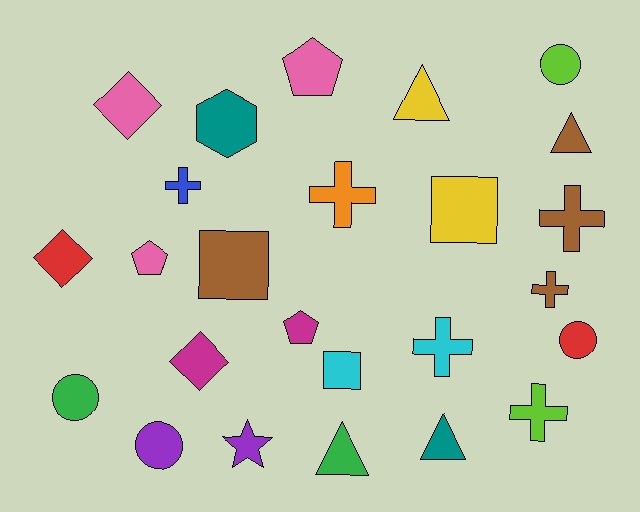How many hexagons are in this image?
There is 1 hexagon.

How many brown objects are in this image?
There are 4 brown objects.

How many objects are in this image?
There are 25 objects.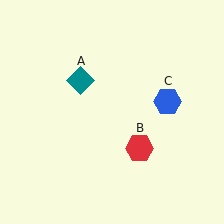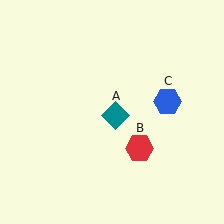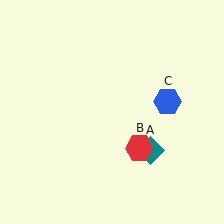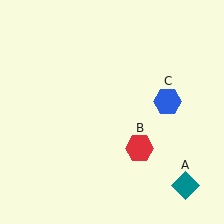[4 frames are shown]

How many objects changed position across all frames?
1 object changed position: teal diamond (object A).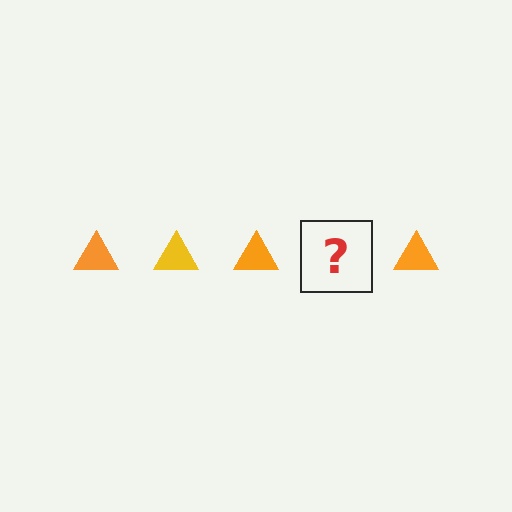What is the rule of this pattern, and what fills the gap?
The rule is that the pattern cycles through orange, yellow triangles. The gap should be filled with a yellow triangle.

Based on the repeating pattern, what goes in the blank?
The blank should be a yellow triangle.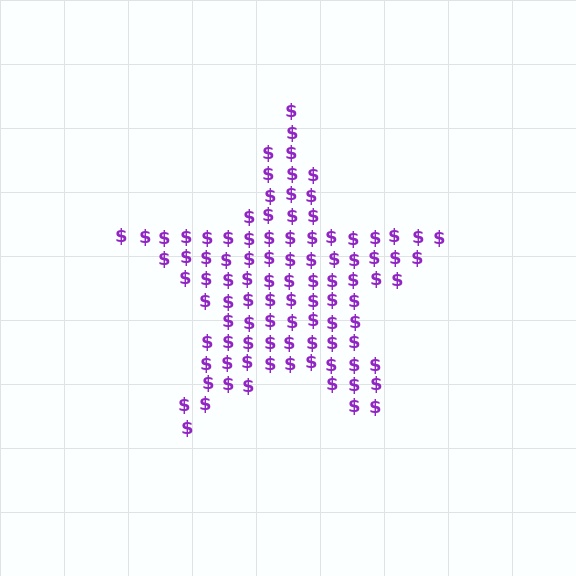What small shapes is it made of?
It is made of small dollar signs.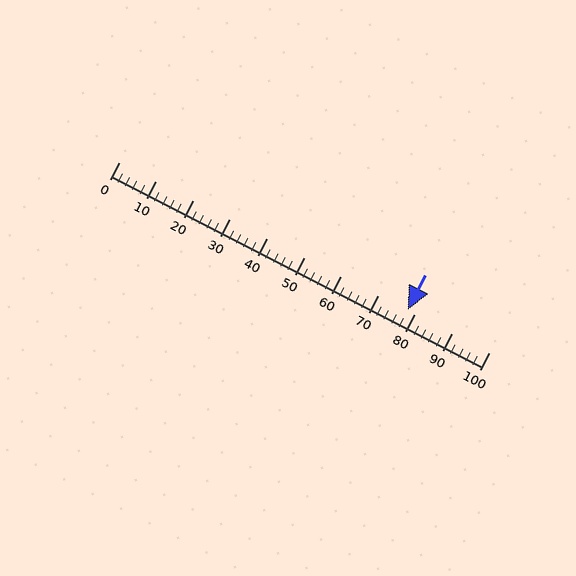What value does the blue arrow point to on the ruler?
The blue arrow points to approximately 78.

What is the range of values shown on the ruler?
The ruler shows values from 0 to 100.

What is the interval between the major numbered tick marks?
The major tick marks are spaced 10 units apart.